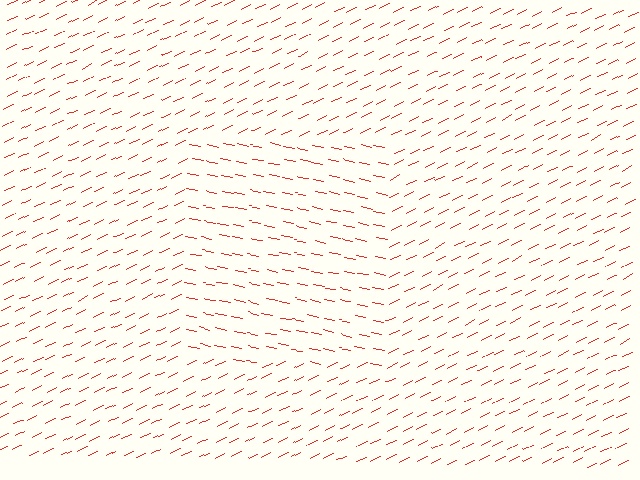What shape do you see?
I see a rectangle.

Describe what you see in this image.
The image is filled with small red line segments. A rectangle region in the image has lines oriented differently from the surrounding lines, creating a visible texture boundary.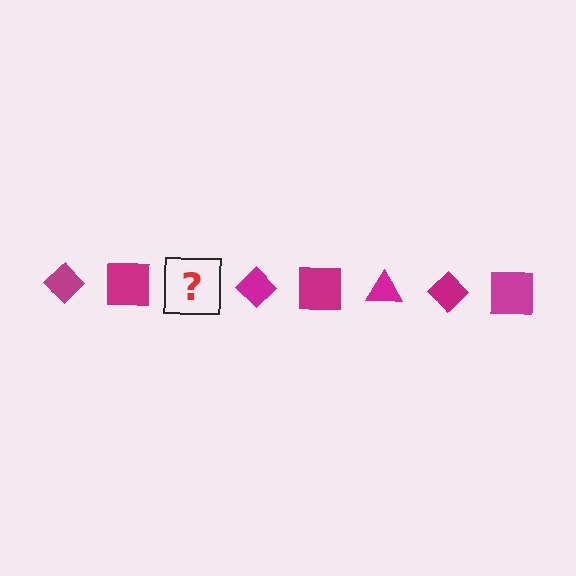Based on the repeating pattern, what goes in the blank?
The blank should be a magenta triangle.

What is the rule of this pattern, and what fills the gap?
The rule is that the pattern cycles through diamond, square, triangle shapes in magenta. The gap should be filled with a magenta triangle.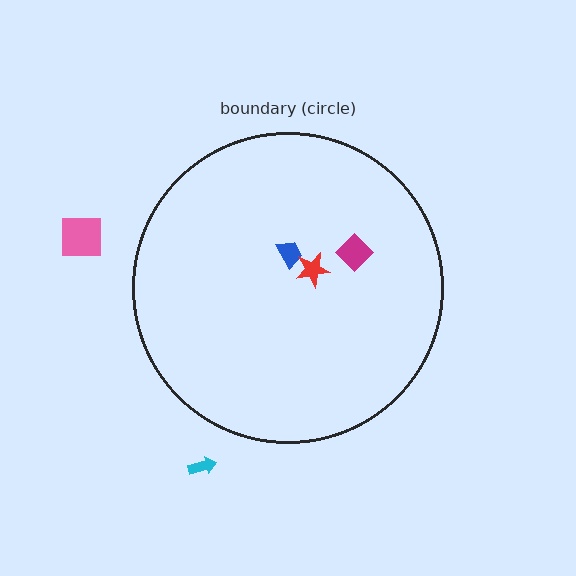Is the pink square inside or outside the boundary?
Outside.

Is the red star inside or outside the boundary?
Inside.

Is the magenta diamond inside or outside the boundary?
Inside.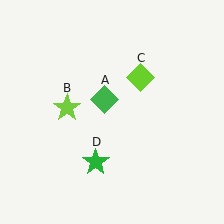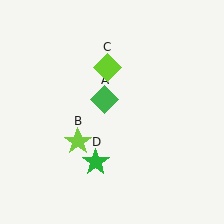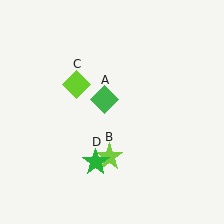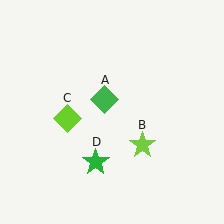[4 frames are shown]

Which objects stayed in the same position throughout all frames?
Green diamond (object A) and green star (object D) remained stationary.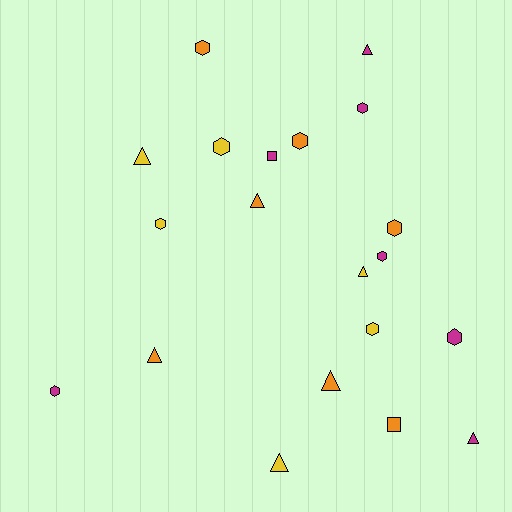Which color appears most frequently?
Orange, with 7 objects.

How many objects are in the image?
There are 20 objects.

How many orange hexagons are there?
There are 3 orange hexagons.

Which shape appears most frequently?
Hexagon, with 10 objects.